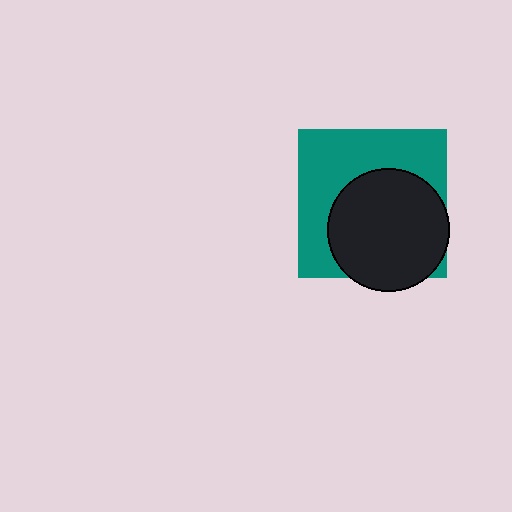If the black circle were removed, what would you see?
You would see the complete teal square.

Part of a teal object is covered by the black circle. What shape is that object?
It is a square.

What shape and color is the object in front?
The object in front is a black circle.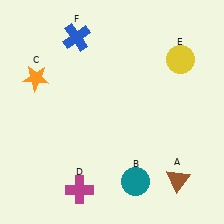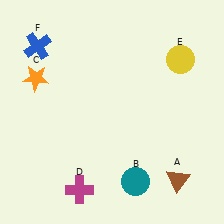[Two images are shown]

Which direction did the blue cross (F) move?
The blue cross (F) moved left.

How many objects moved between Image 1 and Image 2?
1 object moved between the two images.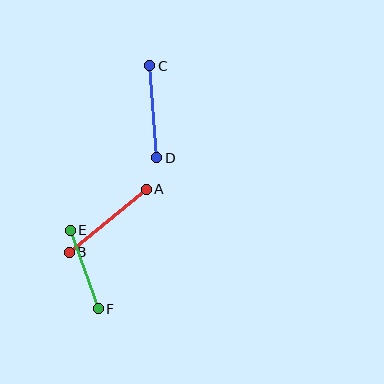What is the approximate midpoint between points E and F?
The midpoint is at approximately (84, 269) pixels.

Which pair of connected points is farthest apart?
Points A and B are farthest apart.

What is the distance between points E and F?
The distance is approximately 83 pixels.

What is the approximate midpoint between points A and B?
The midpoint is at approximately (108, 221) pixels.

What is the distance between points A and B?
The distance is approximately 99 pixels.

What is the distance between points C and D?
The distance is approximately 92 pixels.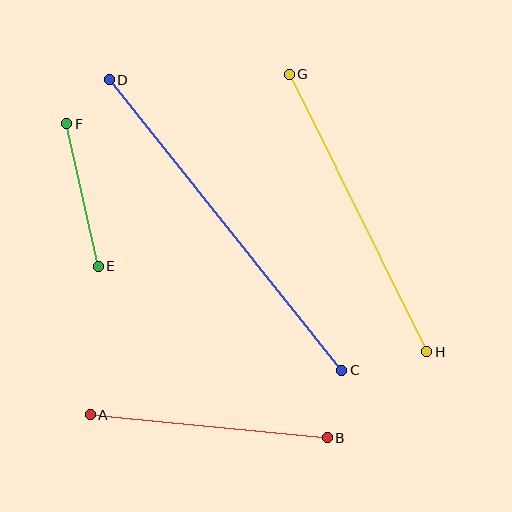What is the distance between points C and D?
The distance is approximately 372 pixels.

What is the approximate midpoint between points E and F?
The midpoint is at approximately (82, 195) pixels.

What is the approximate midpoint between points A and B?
The midpoint is at approximately (209, 426) pixels.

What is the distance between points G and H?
The distance is approximately 310 pixels.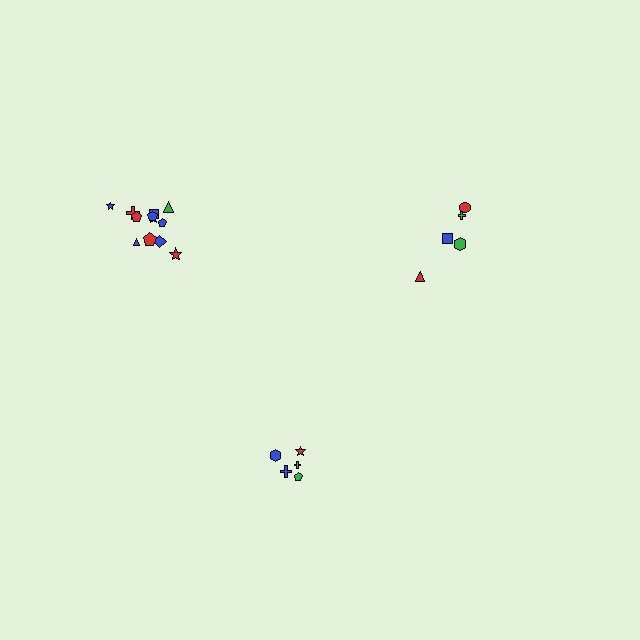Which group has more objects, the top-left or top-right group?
The top-left group.